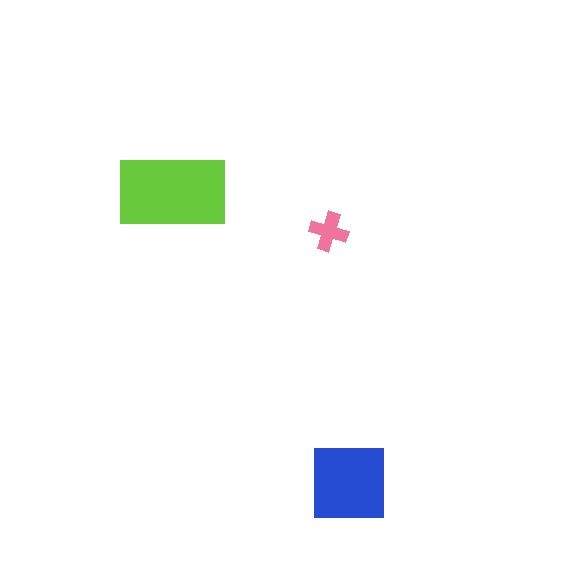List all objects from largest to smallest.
The lime rectangle, the blue square, the pink cross.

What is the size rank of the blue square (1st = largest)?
2nd.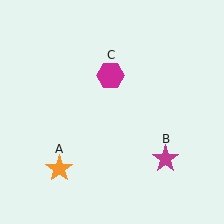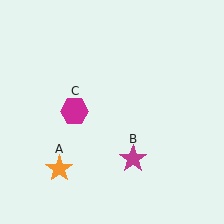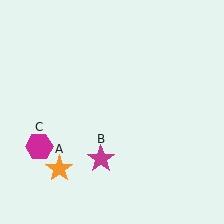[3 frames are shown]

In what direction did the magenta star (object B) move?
The magenta star (object B) moved left.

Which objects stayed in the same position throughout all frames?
Orange star (object A) remained stationary.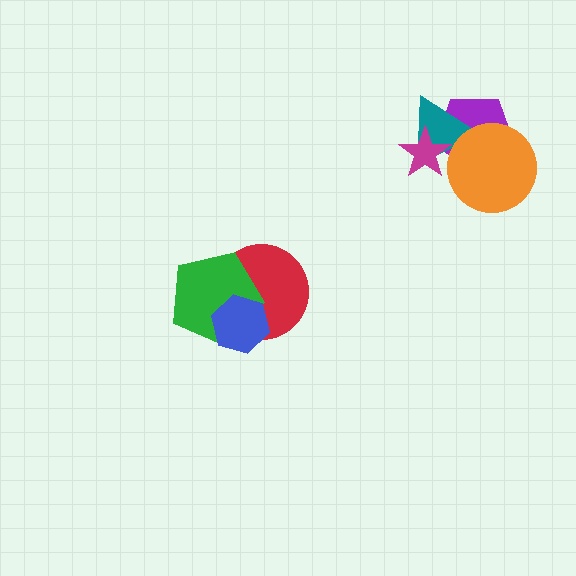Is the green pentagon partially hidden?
Yes, it is partially covered by another shape.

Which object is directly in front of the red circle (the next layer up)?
The green pentagon is directly in front of the red circle.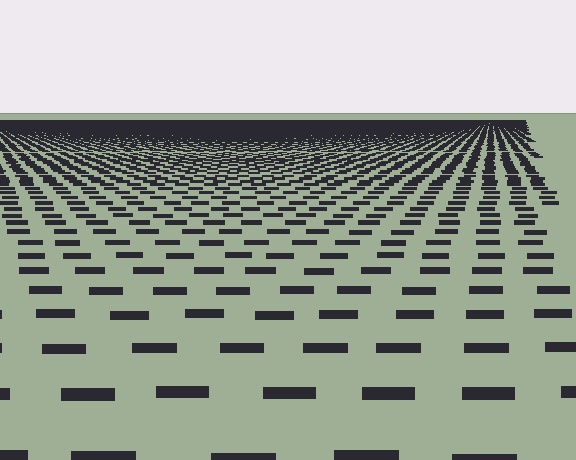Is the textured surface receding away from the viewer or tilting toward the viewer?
The surface is receding away from the viewer. Texture elements get smaller and denser toward the top.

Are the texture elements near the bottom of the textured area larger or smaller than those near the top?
Larger. Near the bottom, elements are closer to the viewer and appear at a bigger on-screen size.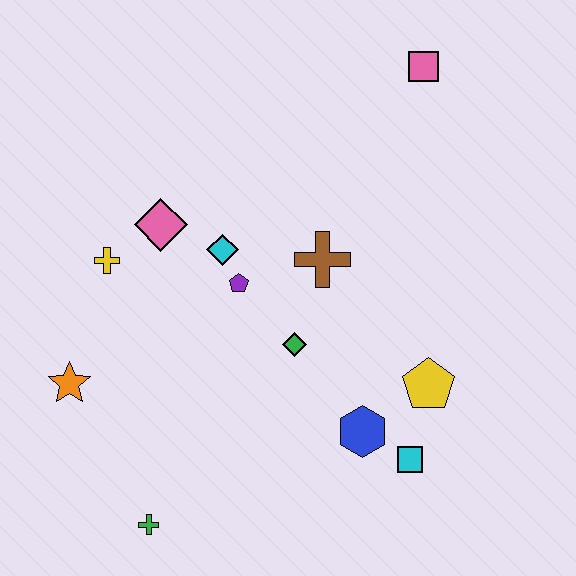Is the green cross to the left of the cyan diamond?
Yes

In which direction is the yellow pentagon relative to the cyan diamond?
The yellow pentagon is to the right of the cyan diamond.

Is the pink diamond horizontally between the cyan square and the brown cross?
No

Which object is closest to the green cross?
The orange star is closest to the green cross.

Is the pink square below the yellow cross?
No